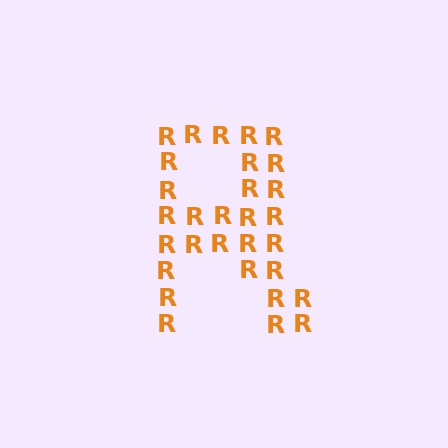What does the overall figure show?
The overall figure shows the letter R.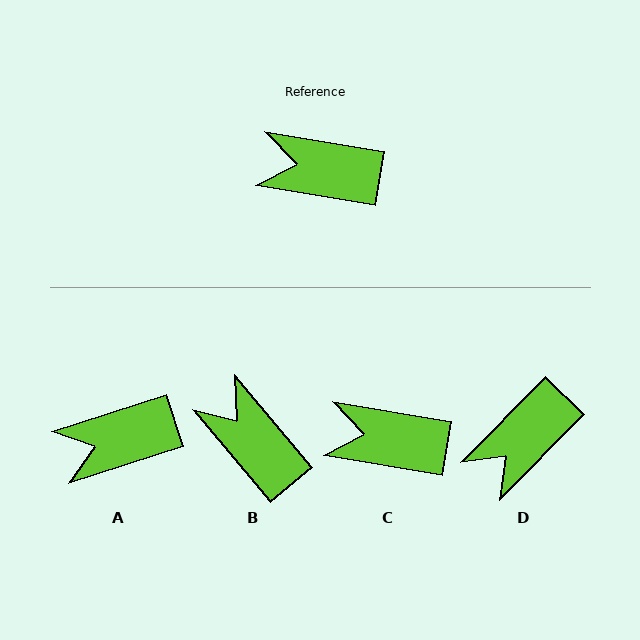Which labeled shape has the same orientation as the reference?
C.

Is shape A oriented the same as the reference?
No, it is off by about 27 degrees.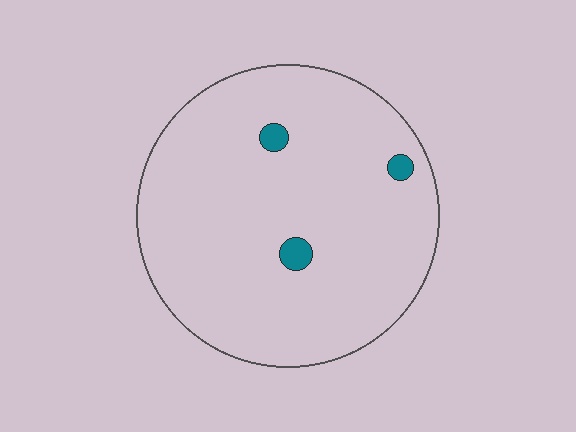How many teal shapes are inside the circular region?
3.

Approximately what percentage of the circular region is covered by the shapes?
Approximately 5%.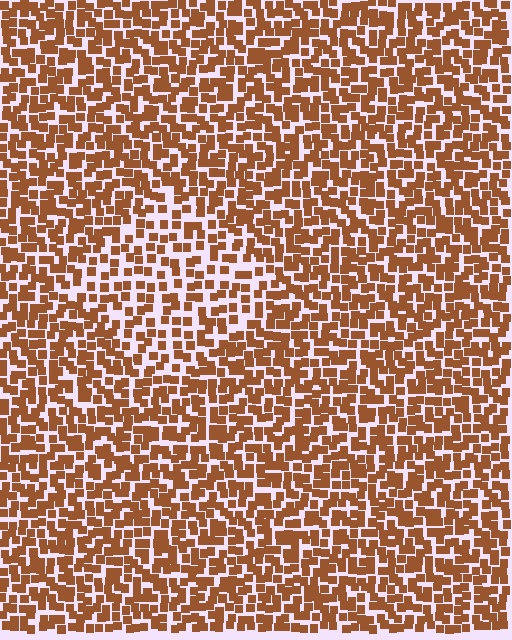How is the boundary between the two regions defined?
The boundary is defined by a change in element density (approximately 1.7x ratio). All elements are the same color, size, and shape.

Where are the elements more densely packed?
The elements are more densely packed outside the diamond boundary.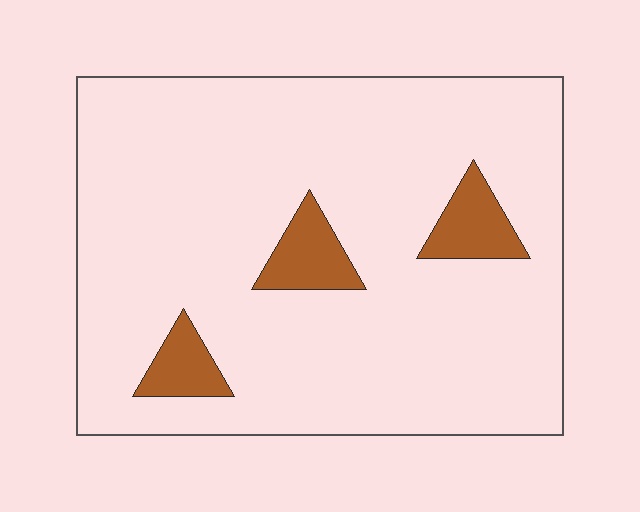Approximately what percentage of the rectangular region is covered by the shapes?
Approximately 10%.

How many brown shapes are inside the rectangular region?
3.